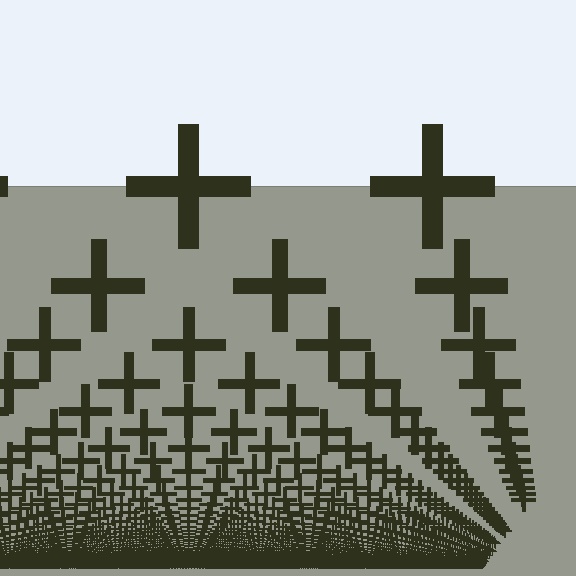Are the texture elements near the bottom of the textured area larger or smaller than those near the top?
Smaller. The gradient is inverted — elements near the bottom are smaller and denser.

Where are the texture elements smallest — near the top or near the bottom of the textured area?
Near the bottom.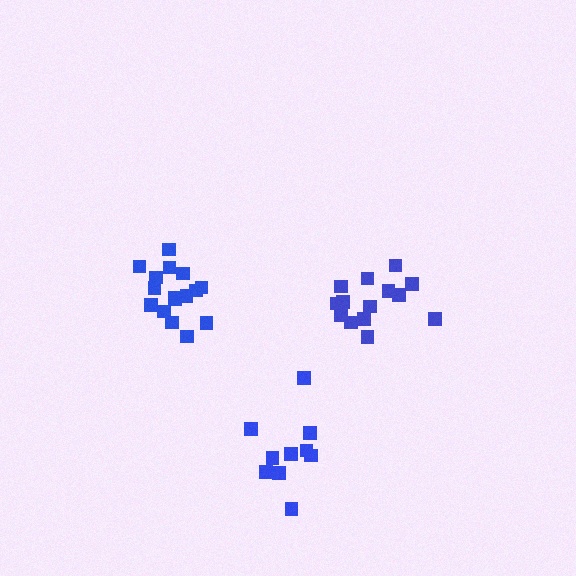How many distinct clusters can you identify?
There are 3 distinct clusters.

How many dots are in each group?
Group 1: 14 dots, Group 2: 16 dots, Group 3: 10 dots (40 total).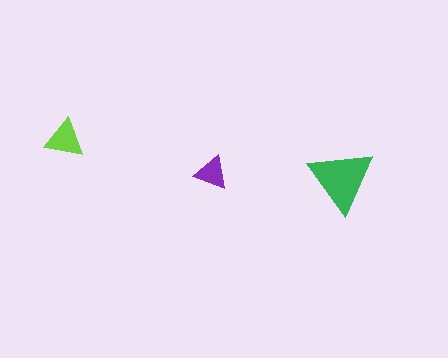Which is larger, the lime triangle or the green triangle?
The green one.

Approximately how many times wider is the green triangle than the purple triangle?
About 2 times wider.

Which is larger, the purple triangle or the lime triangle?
The lime one.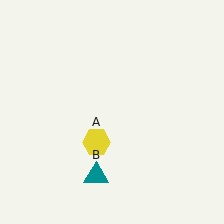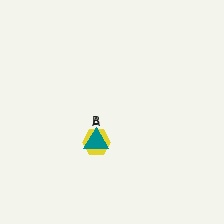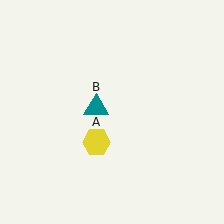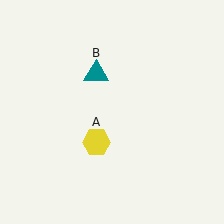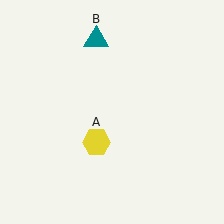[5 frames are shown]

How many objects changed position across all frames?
1 object changed position: teal triangle (object B).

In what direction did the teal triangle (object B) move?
The teal triangle (object B) moved up.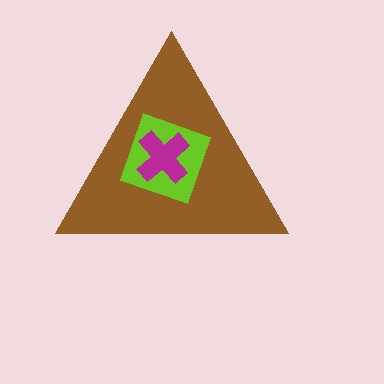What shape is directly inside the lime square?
The magenta cross.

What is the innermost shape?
The magenta cross.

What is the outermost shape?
The brown triangle.